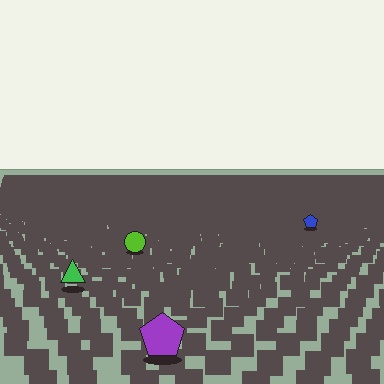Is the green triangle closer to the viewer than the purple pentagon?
No. The purple pentagon is closer — you can tell from the texture gradient: the ground texture is coarser near it.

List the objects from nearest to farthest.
From nearest to farthest: the purple pentagon, the green triangle, the lime circle, the blue pentagon.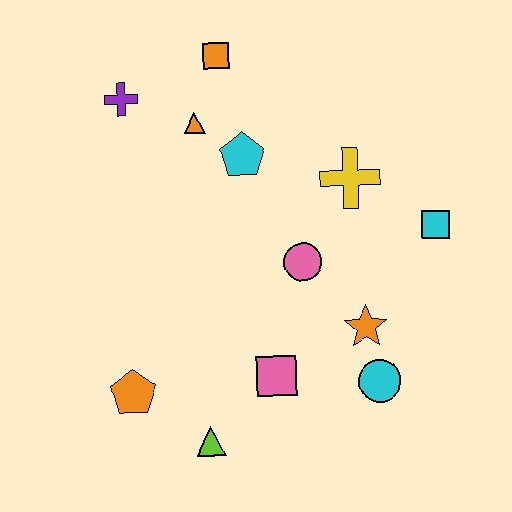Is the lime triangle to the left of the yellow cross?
Yes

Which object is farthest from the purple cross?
The cyan circle is farthest from the purple cross.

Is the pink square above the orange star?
No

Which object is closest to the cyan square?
The yellow cross is closest to the cyan square.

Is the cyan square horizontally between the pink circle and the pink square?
No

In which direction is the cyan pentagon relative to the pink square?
The cyan pentagon is above the pink square.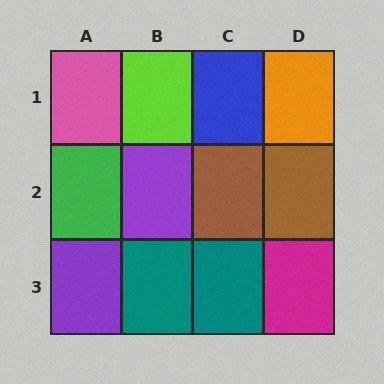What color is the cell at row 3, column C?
Teal.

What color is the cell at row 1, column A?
Pink.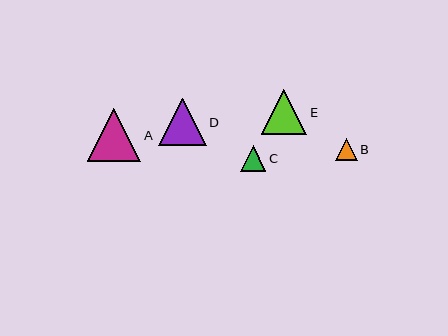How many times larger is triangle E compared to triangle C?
Triangle E is approximately 1.8 times the size of triangle C.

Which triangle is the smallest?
Triangle B is the smallest with a size of approximately 22 pixels.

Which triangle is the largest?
Triangle A is the largest with a size of approximately 54 pixels.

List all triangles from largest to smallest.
From largest to smallest: A, D, E, C, B.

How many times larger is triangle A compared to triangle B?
Triangle A is approximately 2.5 times the size of triangle B.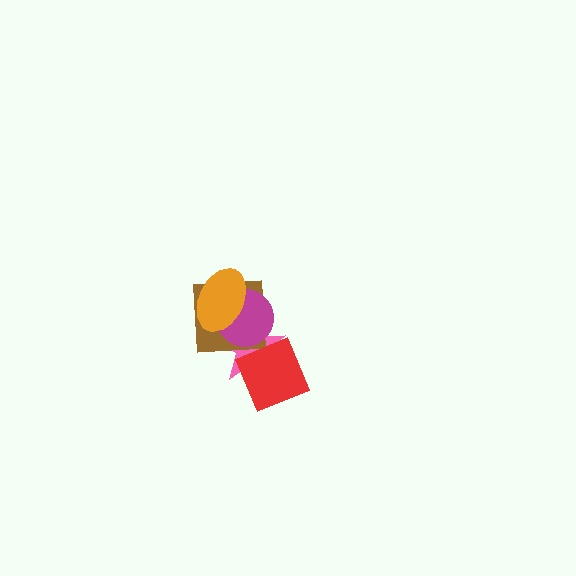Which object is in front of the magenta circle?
The orange ellipse is in front of the magenta circle.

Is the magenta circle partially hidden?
Yes, it is partially covered by another shape.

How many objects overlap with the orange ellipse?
3 objects overlap with the orange ellipse.